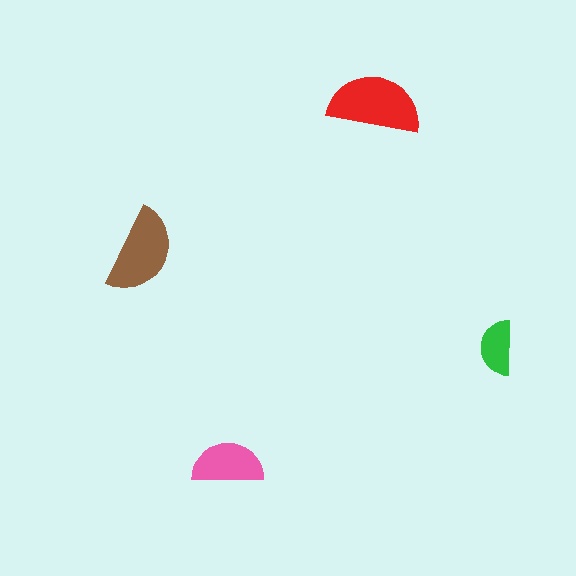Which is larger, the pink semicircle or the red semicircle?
The red one.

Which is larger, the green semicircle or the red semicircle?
The red one.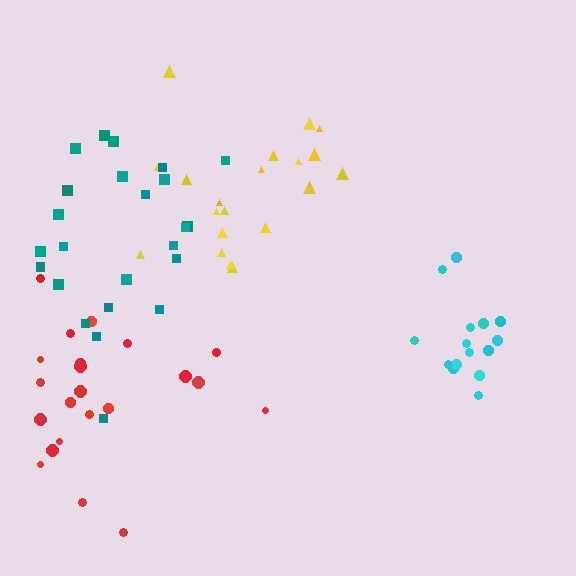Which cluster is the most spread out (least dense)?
Yellow.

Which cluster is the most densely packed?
Cyan.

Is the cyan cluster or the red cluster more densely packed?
Cyan.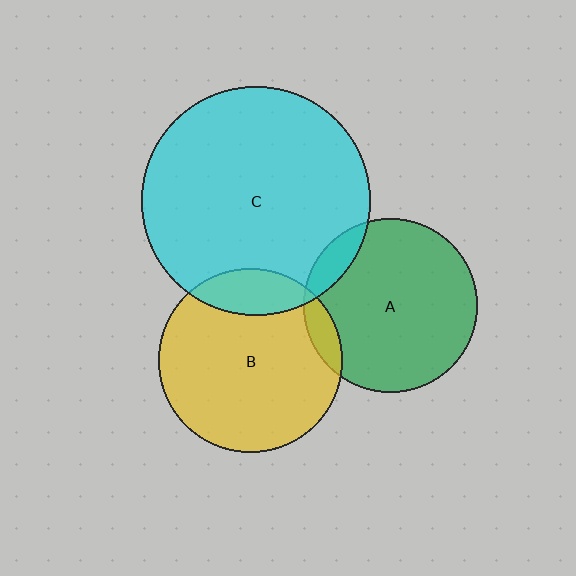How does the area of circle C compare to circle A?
Approximately 1.7 times.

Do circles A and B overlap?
Yes.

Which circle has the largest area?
Circle C (cyan).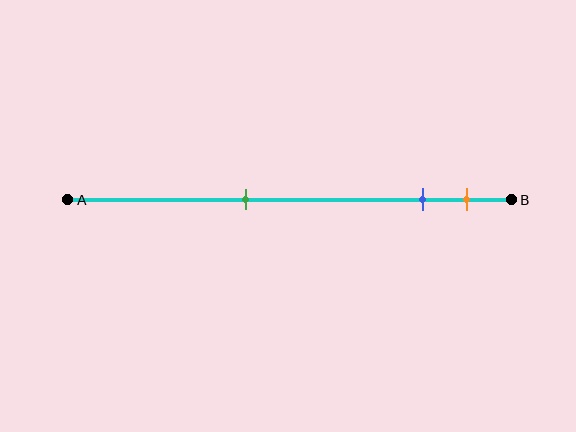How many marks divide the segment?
There are 3 marks dividing the segment.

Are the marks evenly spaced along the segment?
No, the marks are not evenly spaced.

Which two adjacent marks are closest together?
The blue and orange marks are the closest adjacent pair.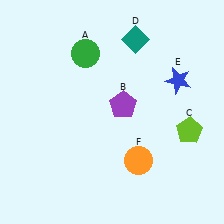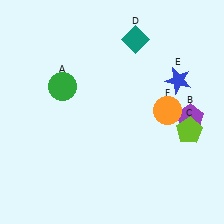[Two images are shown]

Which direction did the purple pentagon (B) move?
The purple pentagon (B) moved right.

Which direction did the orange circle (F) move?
The orange circle (F) moved up.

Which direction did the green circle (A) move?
The green circle (A) moved down.